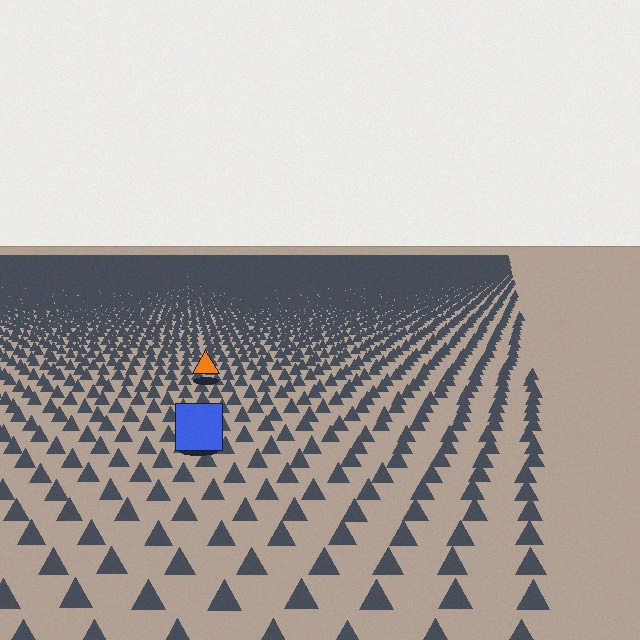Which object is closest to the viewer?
The blue square is closest. The texture marks near it are larger and more spread out.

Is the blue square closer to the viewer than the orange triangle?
Yes. The blue square is closer — you can tell from the texture gradient: the ground texture is coarser near it.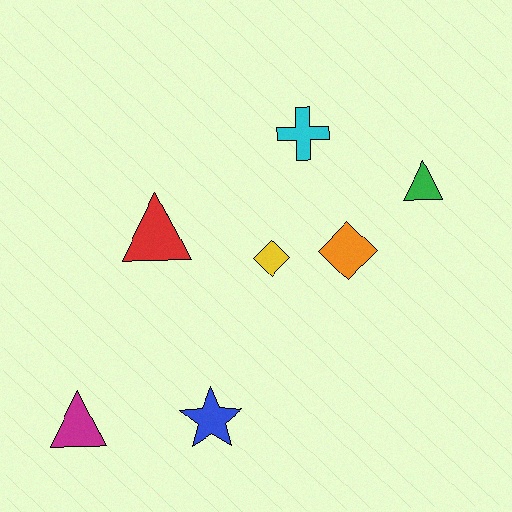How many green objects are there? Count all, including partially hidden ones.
There is 1 green object.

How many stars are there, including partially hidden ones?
There is 1 star.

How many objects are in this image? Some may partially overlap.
There are 7 objects.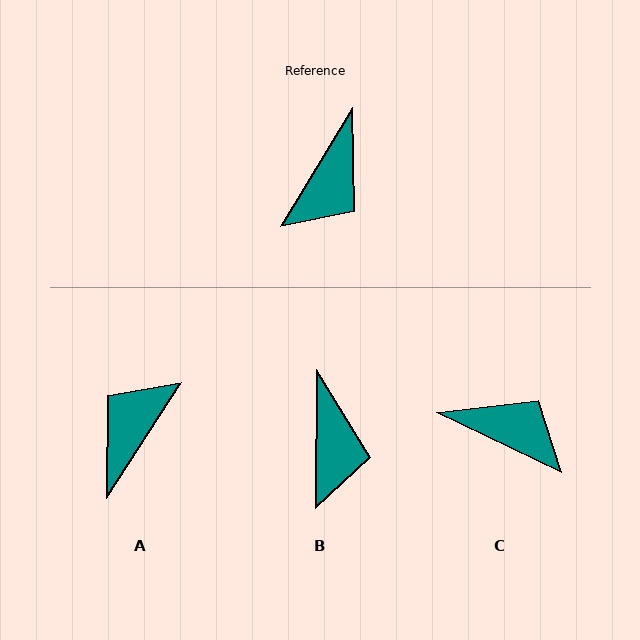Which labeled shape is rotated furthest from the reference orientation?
A, about 179 degrees away.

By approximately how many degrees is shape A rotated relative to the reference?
Approximately 179 degrees counter-clockwise.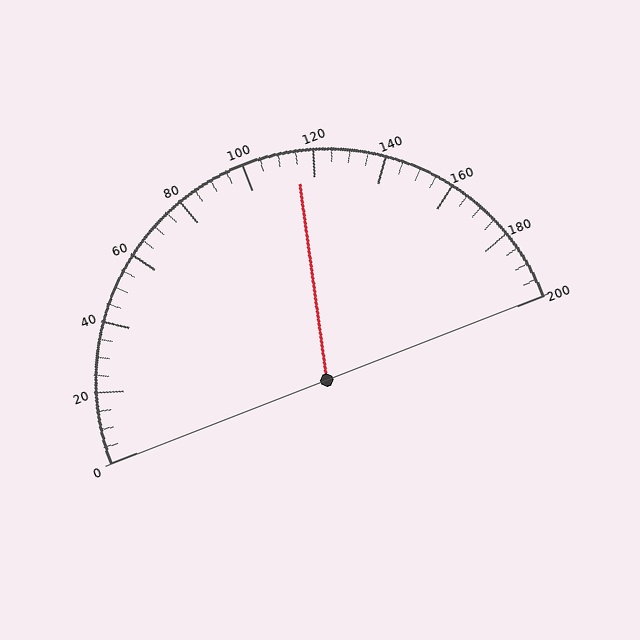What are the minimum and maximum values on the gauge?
The gauge ranges from 0 to 200.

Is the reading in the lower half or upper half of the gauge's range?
The reading is in the upper half of the range (0 to 200).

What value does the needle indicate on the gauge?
The needle indicates approximately 115.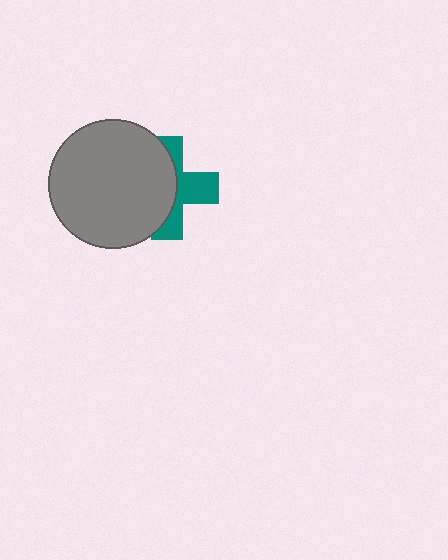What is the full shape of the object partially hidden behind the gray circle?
The partially hidden object is a teal cross.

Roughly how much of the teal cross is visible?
About half of it is visible (roughly 45%).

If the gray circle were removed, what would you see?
You would see the complete teal cross.